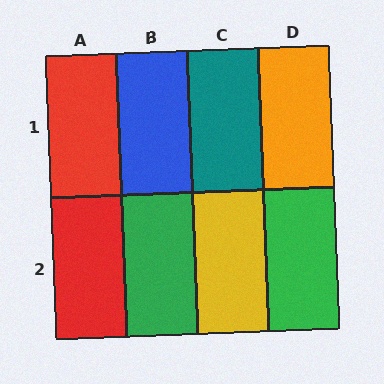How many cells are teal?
1 cell is teal.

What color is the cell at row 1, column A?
Red.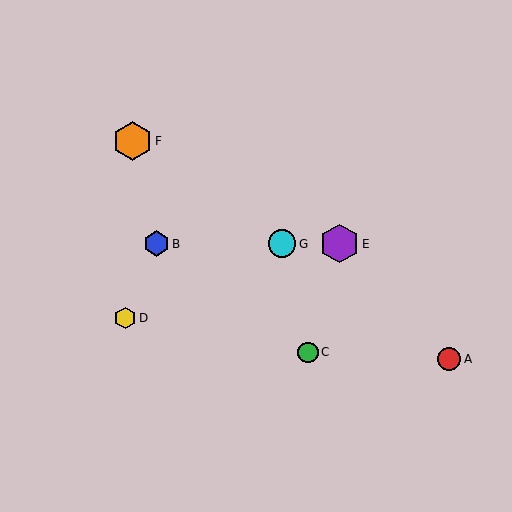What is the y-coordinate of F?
Object F is at y≈141.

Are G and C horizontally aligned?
No, G is at y≈244 and C is at y≈352.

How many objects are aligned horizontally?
3 objects (B, E, G) are aligned horizontally.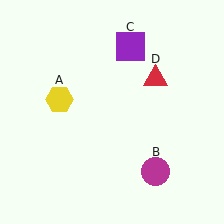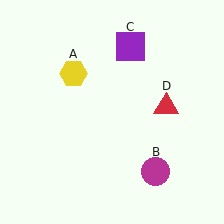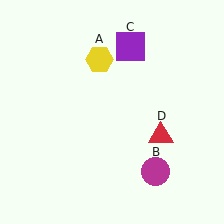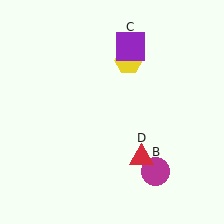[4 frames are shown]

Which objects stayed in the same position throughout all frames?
Magenta circle (object B) and purple square (object C) remained stationary.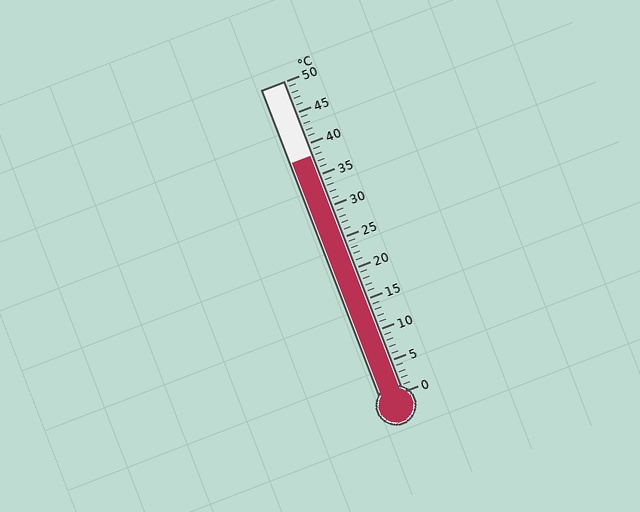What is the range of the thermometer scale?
The thermometer scale ranges from 0°C to 50°C.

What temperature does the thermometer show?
The thermometer shows approximately 38°C.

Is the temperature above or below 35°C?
The temperature is above 35°C.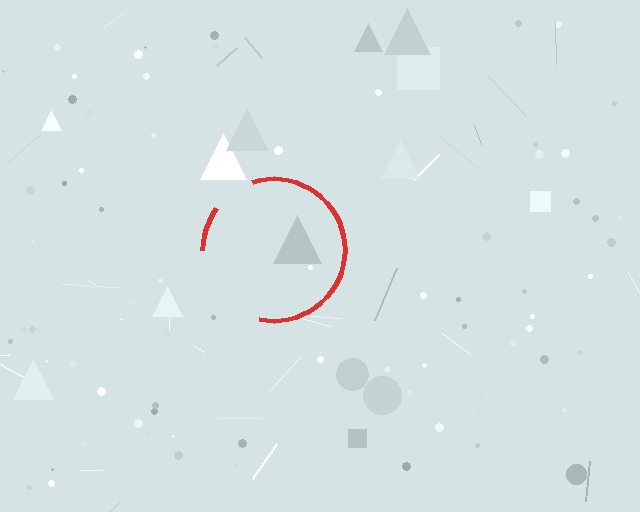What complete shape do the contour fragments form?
The contour fragments form a circle.